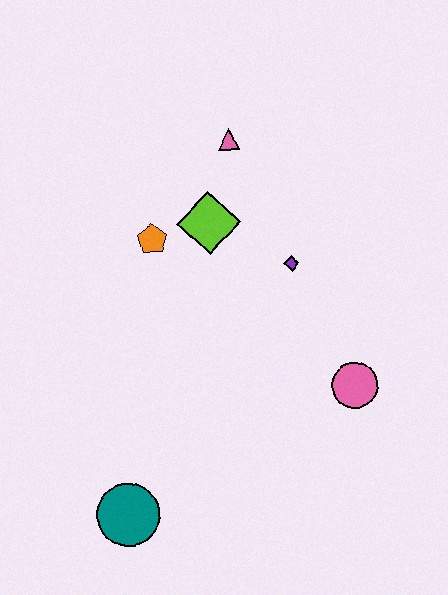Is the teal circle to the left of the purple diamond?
Yes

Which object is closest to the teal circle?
The pink circle is closest to the teal circle.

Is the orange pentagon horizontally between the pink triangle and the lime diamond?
No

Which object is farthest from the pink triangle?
The teal circle is farthest from the pink triangle.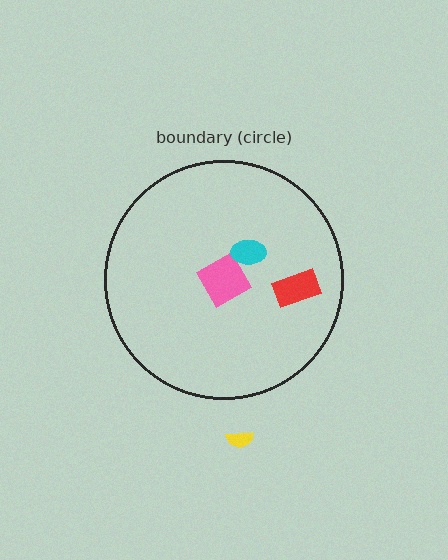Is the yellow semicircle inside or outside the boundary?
Outside.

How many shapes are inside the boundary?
3 inside, 1 outside.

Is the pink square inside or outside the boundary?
Inside.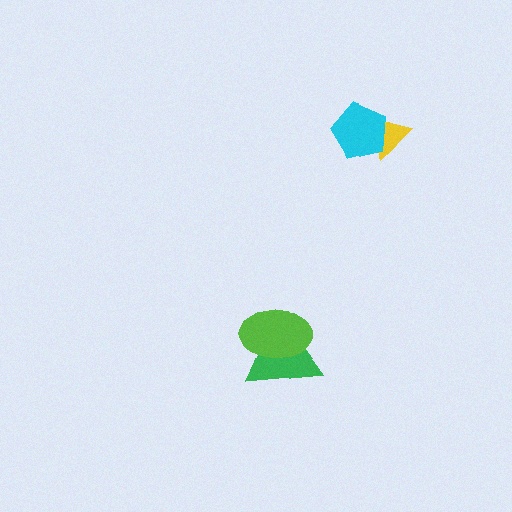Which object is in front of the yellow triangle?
The cyan pentagon is in front of the yellow triangle.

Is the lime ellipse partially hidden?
No, no other shape covers it.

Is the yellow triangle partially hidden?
Yes, it is partially covered by another shape.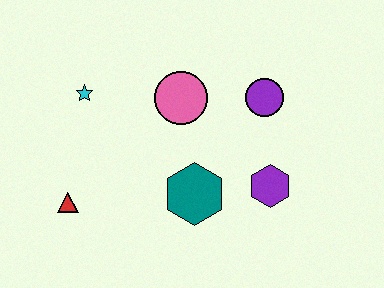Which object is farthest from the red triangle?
The purple circle is farthest from the red triangle.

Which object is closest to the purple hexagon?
The teal hexagon is closest to the purple hexagon.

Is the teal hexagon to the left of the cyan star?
No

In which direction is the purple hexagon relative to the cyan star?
The purple hexagon is to the right of the cyan star.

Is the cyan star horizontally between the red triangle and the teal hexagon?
Yes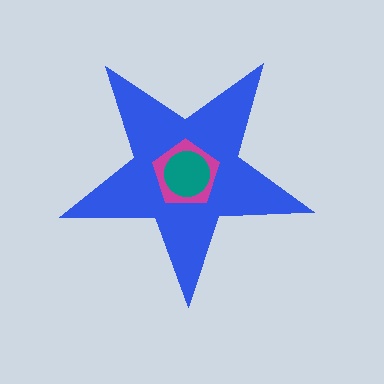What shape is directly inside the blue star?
The magenta pentagon.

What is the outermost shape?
The blue star.